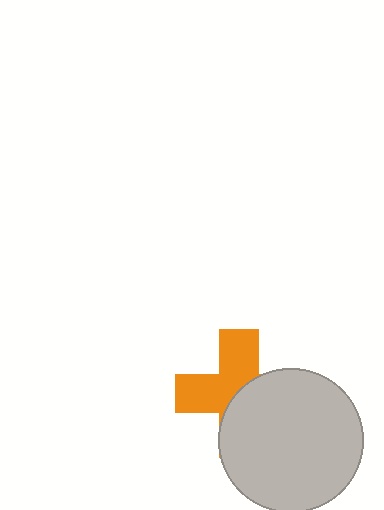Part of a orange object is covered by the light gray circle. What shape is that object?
It is a cross.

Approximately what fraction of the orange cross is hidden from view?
Roughly 51% of the orange cross is hidden behind the light gray circle.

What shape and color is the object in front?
The object in front is a light gray circle.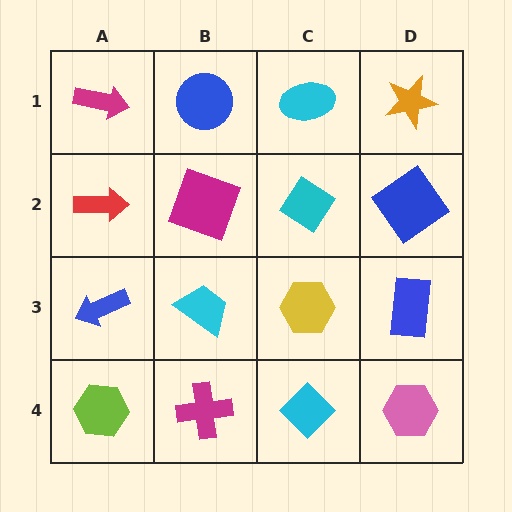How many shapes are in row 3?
4 shapes.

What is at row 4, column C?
A cyan diamond.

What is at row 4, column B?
A magenta cross.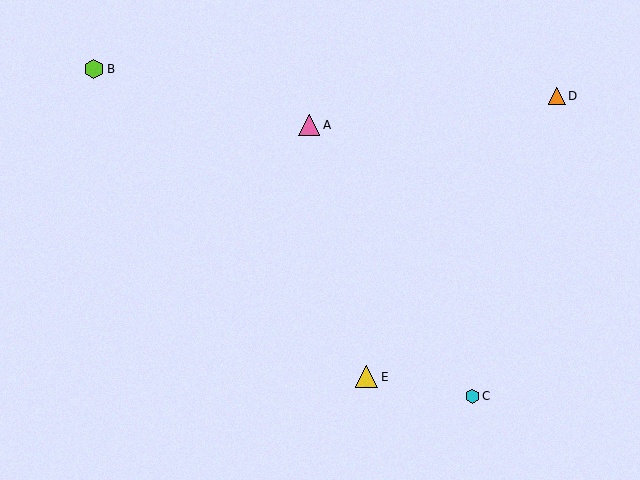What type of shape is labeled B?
Shape B is a lime hexagon.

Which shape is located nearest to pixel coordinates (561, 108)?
The orange triangle (labeled D) at (557, 96) is nearest to that location.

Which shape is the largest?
The yellow triangle (labeled E) is the largest.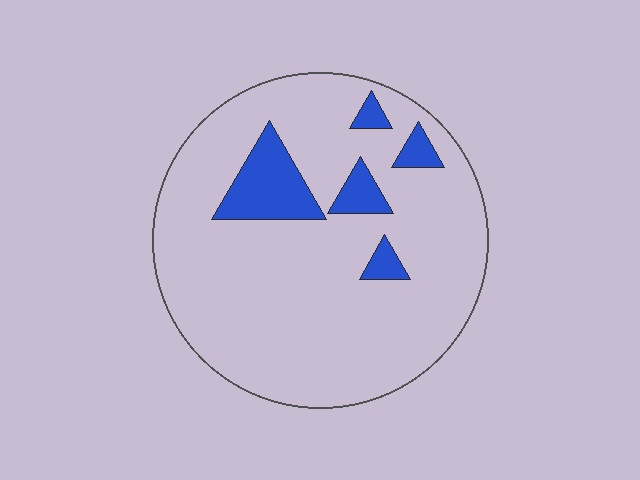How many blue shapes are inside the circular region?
5.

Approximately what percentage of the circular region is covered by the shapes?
Approximately 15%.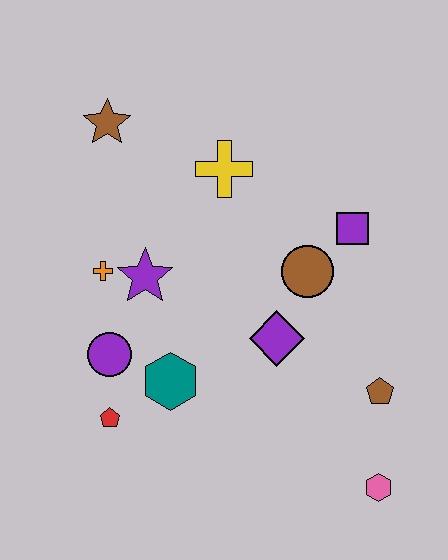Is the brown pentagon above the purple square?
No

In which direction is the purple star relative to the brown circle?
The purple star is to the left of the brown circle.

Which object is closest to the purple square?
The brown circle is closest to the purple square.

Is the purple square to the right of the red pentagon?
Yes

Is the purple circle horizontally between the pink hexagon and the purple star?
No